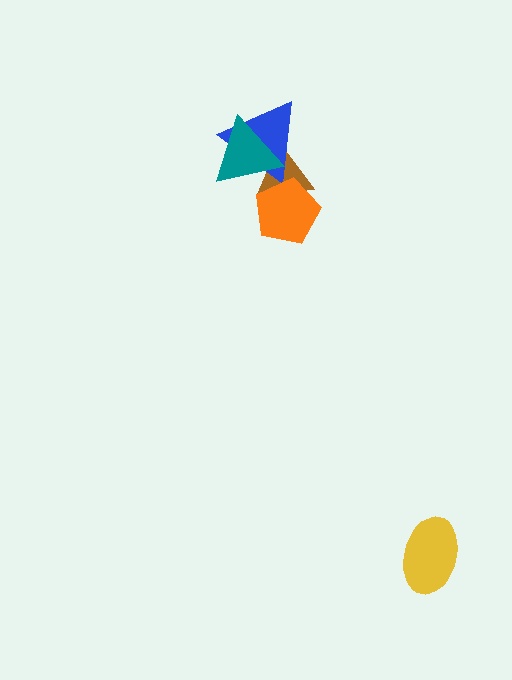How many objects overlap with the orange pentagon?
1 object overlaps with the orange pentagon.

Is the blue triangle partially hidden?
Yes, it is partially covered by another shape.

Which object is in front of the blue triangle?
The teal triangle is in front of the blue triangle.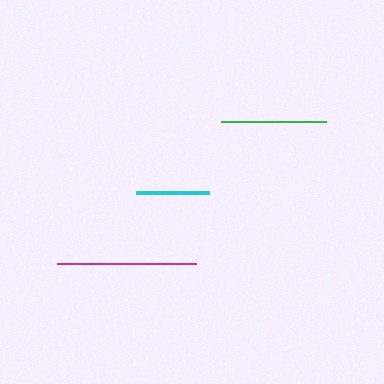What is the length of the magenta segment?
The magenta segment is approximately 140 pixels long.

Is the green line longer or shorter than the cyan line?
The green line is longer than the cyan line.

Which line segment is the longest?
The magenta line is the longest at approximately 140 pixels.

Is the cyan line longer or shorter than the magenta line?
The magenta line is longer than the cyan line.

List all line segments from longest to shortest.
From longest to shortest: magenta, green, cyan.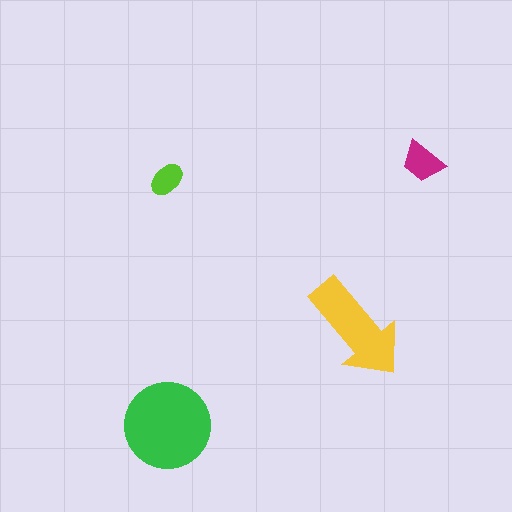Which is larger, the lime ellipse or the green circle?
The green circle.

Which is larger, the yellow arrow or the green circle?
The green circle.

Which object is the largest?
The green circle.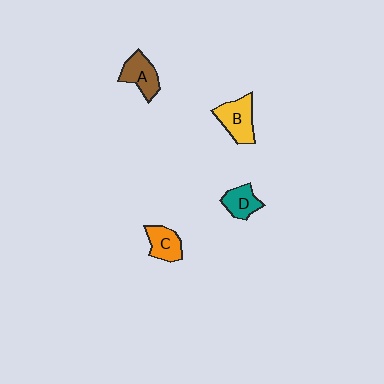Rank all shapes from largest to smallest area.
From largest to smallest: B (yellow), A (brown), C (orange), D (teal).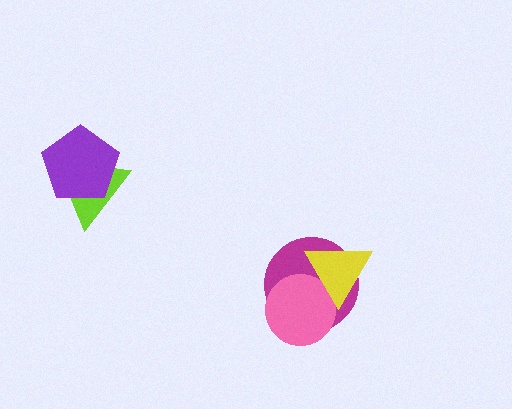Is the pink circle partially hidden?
Yes, it is partially covered by another shape.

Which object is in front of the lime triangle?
The purple pentagon is in front of the lime triangle.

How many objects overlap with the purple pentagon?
1 object overlaps with the purple pentagon.